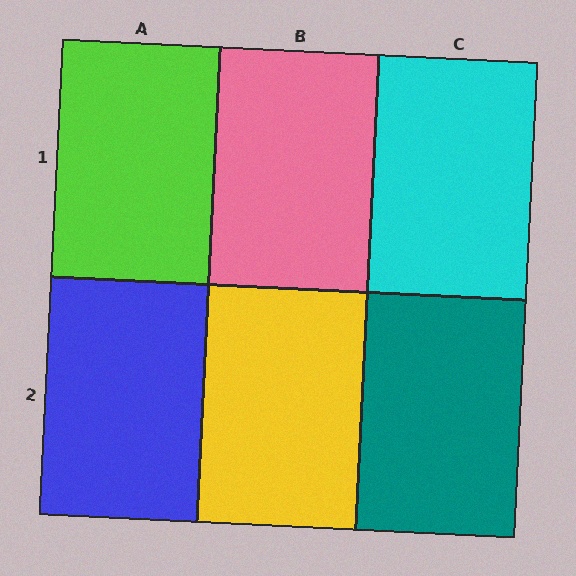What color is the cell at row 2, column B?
Yellow.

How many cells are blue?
1 cell is blue.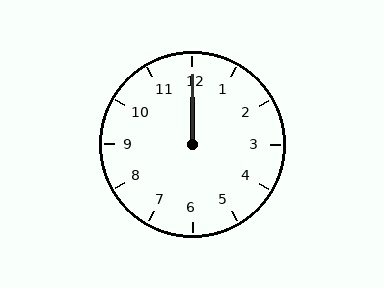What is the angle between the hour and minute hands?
Approximately 0 degrees.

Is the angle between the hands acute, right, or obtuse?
It is acute.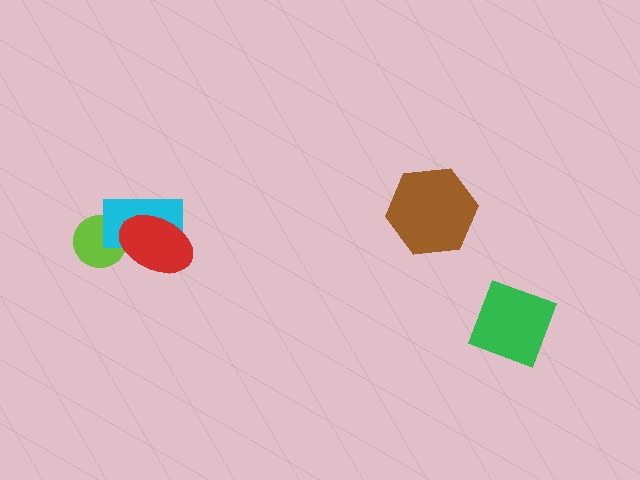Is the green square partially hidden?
No, no other shape covers it.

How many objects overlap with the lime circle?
2 objects overlap with the lime circle.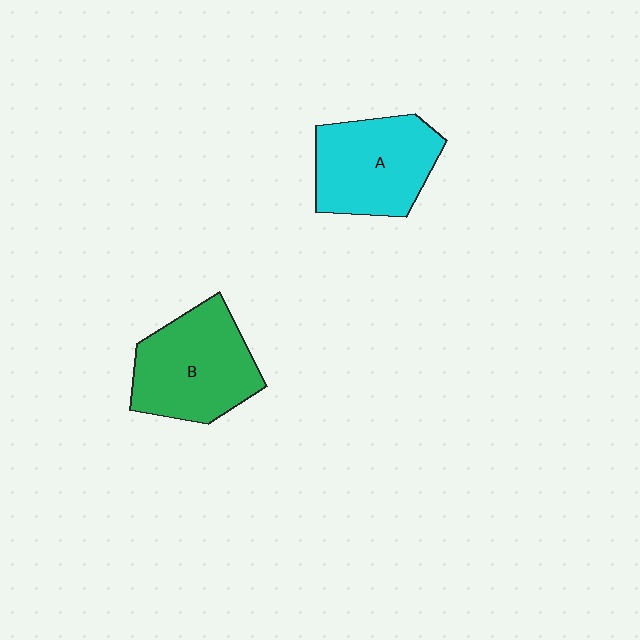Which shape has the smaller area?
Shape A (cyan).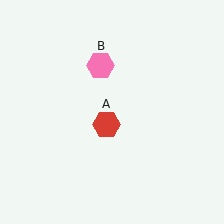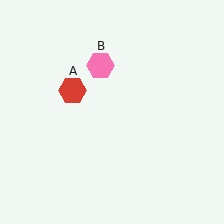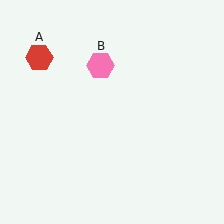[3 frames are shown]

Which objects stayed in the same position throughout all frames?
Pink hexagon (object B) remained stationary.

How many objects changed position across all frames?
1 object changed position: red hexagon (object A).